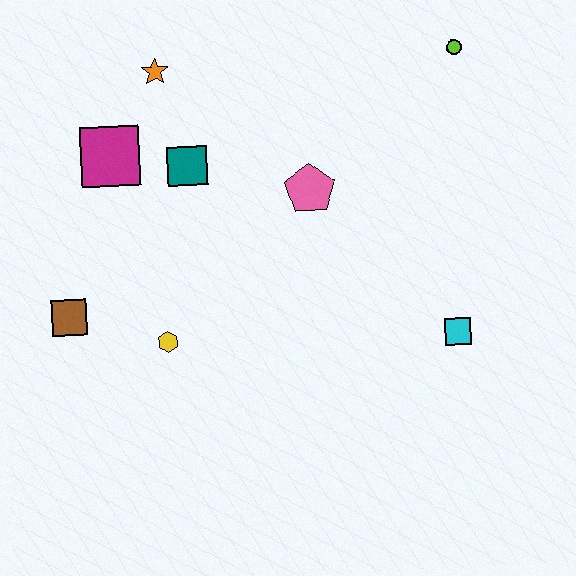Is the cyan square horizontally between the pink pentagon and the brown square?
No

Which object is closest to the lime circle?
The pink pentagon is closest to the lime circle.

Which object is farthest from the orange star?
The cyan square is farthest from the orange star.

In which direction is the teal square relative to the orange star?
The teal square is below the orange star.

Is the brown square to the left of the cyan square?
Yes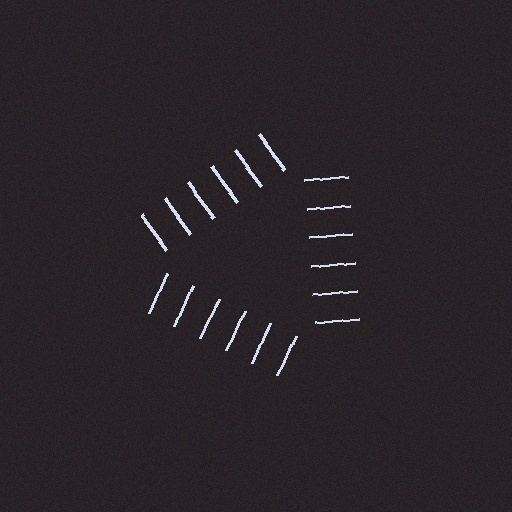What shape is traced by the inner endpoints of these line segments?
An illusory triangle — the line segments terminate on its edges but no continuous stroke is drawn.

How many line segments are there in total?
18 — 6 along each of the 3 edges.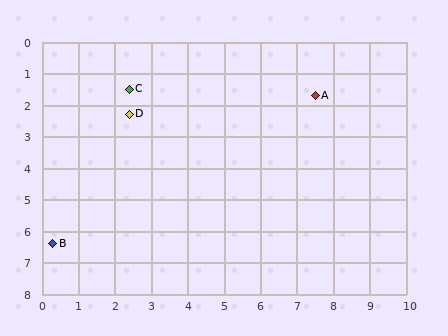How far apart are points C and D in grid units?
Points C and D are about 0.8 grid units apart.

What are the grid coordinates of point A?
Point A is at approximately (7.5, 1.7).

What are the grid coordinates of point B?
Point B is at approximately (0.3, 6.4).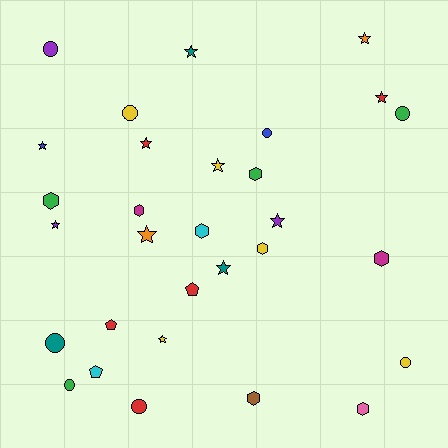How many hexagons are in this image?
There are 8 hexagons.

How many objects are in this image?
There are 30 objects.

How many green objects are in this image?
There are 4 green objects.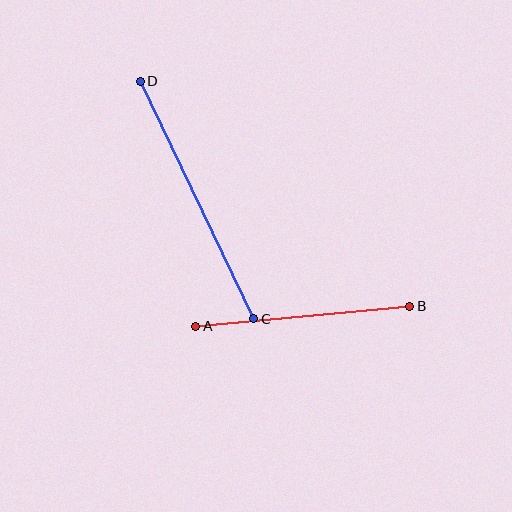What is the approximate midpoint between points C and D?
The midpoint is at approximately (197, 200) pixels.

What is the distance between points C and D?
The distance is approximately 263 pixels.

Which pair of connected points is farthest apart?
Points C and D are farthest apart.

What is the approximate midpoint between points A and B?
The midpoint is at approximately (303, 316) pixels.